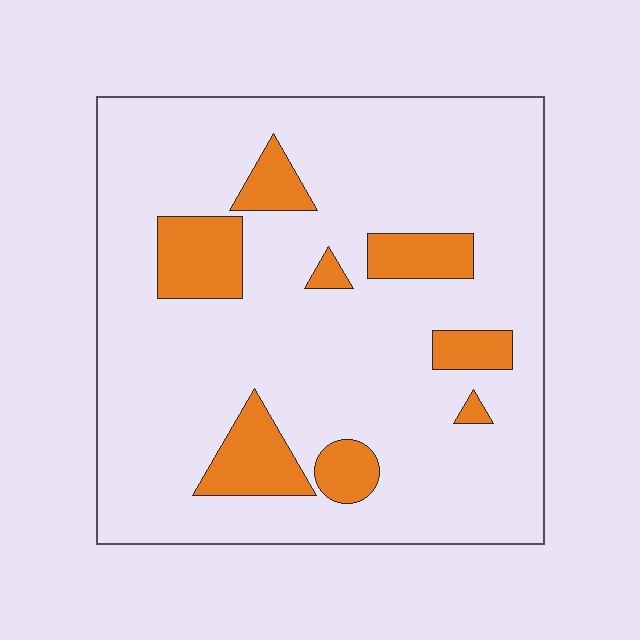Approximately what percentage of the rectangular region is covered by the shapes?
Approximately 15%.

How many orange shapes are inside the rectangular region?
8.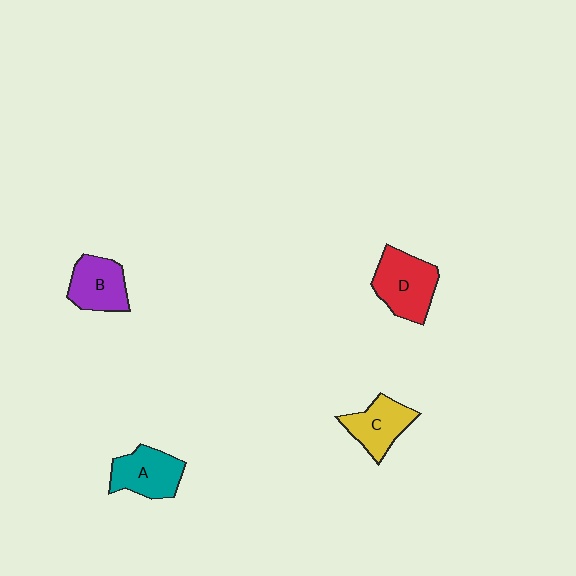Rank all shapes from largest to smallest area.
From largest to smallest: D (red), A (teal), B (purple), C (yellow).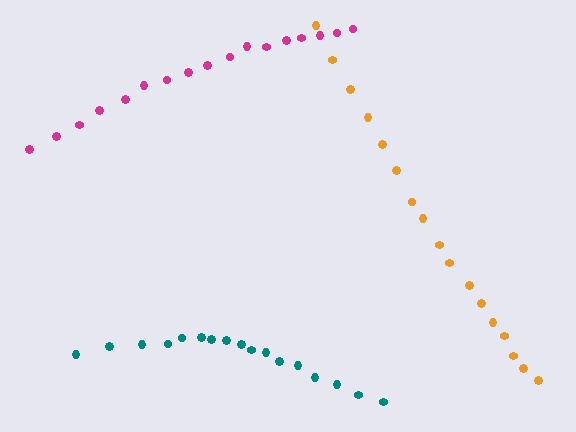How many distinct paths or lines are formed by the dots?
There are 3 distinct paths.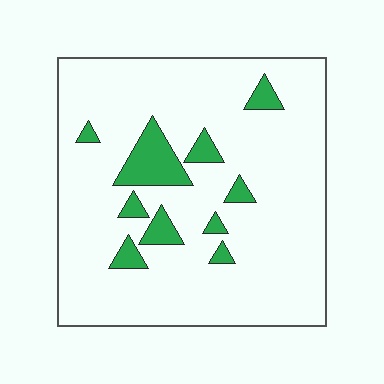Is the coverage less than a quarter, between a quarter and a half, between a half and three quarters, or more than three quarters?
Less than a quarter.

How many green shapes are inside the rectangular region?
10.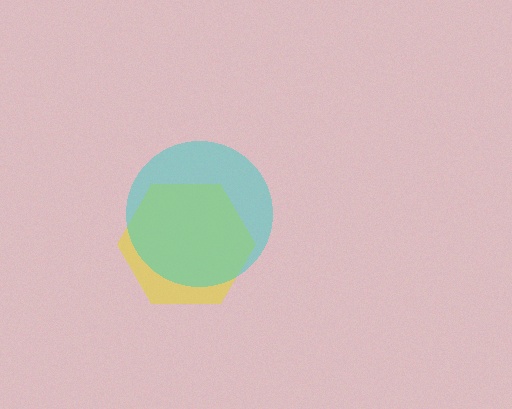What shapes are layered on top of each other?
The layered shapes are: a yellow hexagon, a cyan circle.